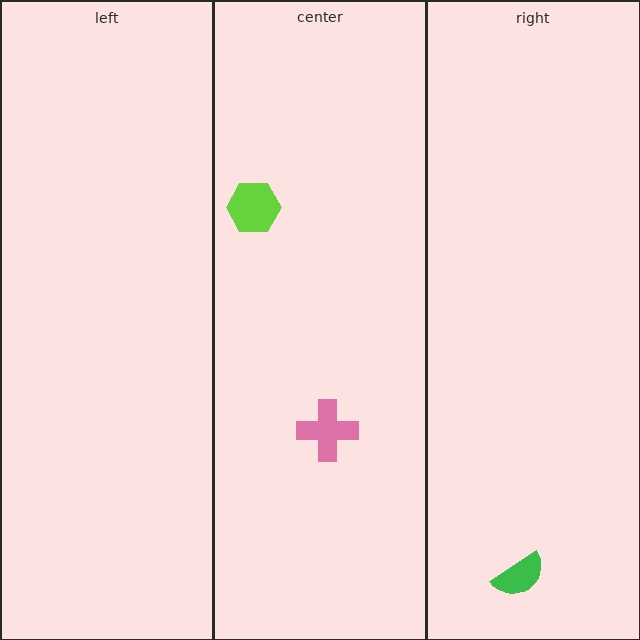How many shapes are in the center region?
2.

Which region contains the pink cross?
The center region.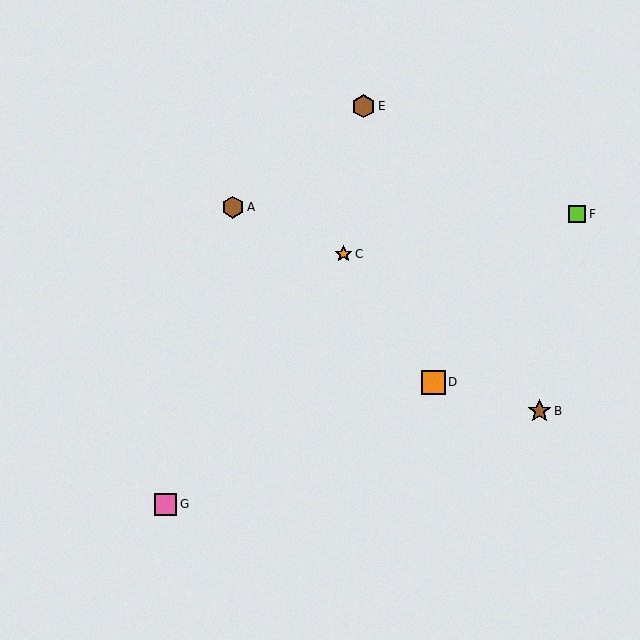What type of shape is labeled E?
Shape E is a brown hexagon.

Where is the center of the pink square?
The center of the pink square is at (165, 504).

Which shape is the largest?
The orange square (labeled D) is the largest.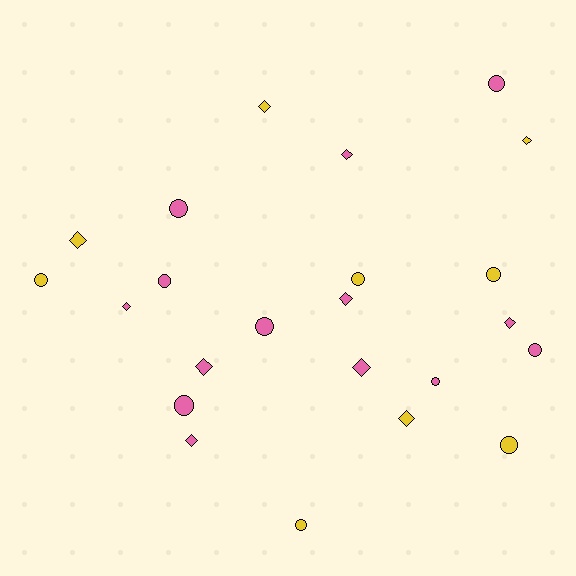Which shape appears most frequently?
Circle, with 12 objects.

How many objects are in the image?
There are 23 objects.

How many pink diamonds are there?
There are 7 pink diamonds.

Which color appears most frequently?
Pink, with 14 objects.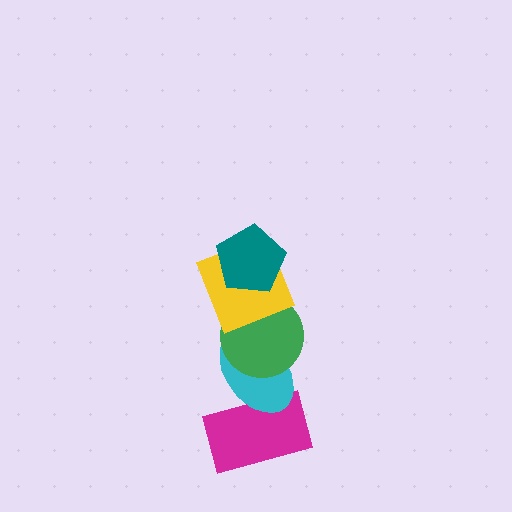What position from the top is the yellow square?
The yellow square is 2nd from the top.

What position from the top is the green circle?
The green circle is 3rd from the top.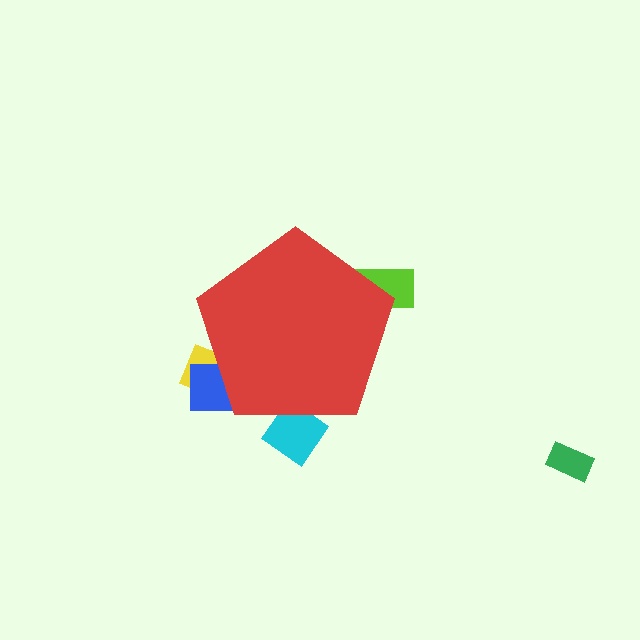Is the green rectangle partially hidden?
No, the green rectangle is fully visible.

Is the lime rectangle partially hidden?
Yes, the lime rectangle is partially hidden behind the red pentagon.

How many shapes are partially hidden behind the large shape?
4 shapes are partially hidden.